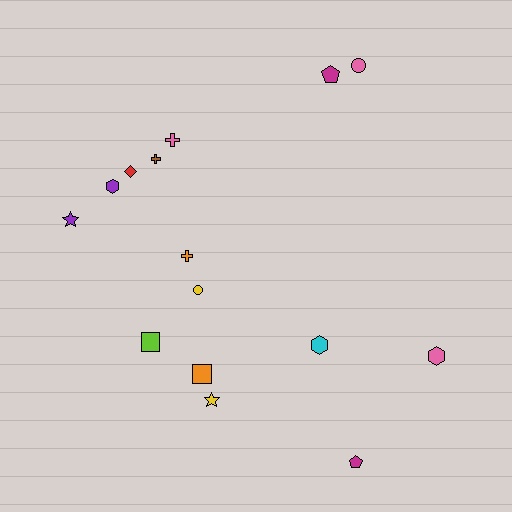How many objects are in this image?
There are 15 objects.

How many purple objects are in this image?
There are 2 purple objects.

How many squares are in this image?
There are 2 squares.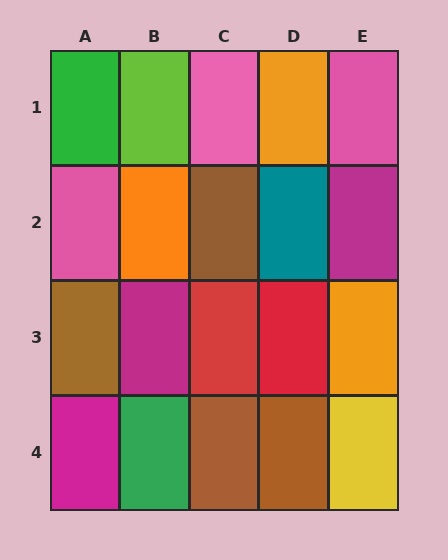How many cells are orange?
3 cells are orange.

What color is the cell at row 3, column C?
Red.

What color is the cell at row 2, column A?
Pink.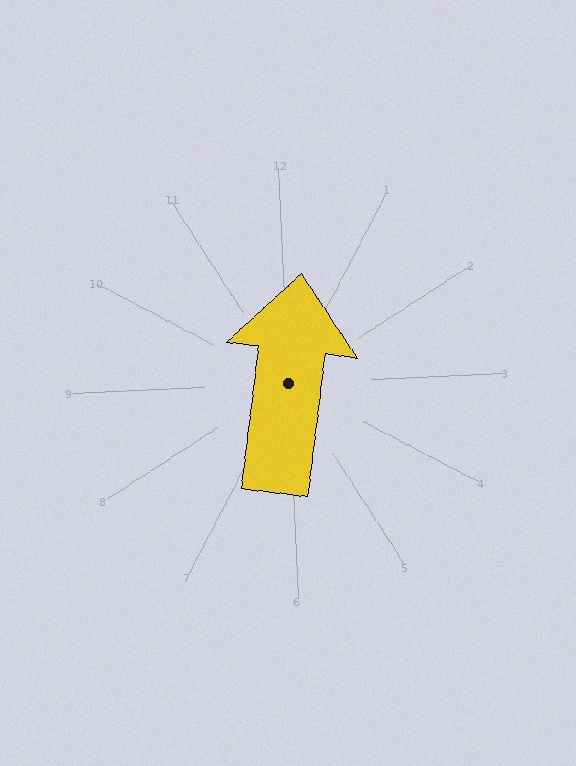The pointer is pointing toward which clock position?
Roughly 12 o'clock.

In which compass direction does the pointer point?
North.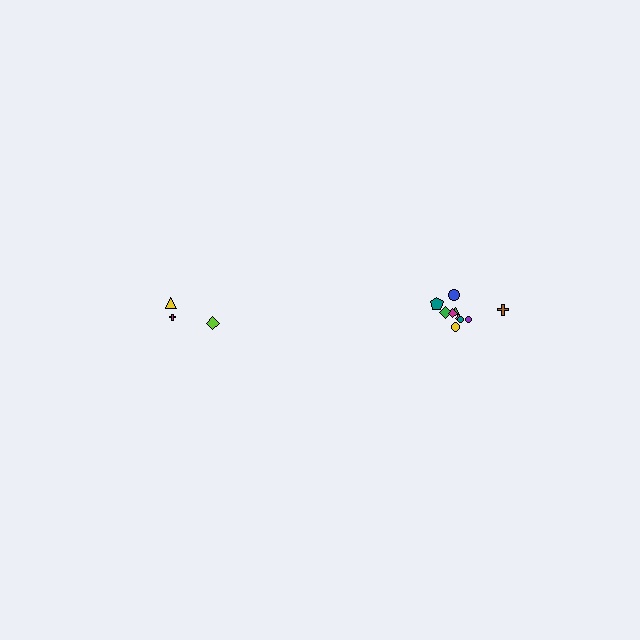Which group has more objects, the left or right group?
The right group.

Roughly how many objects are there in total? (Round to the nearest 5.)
Roughly 15 objects in total.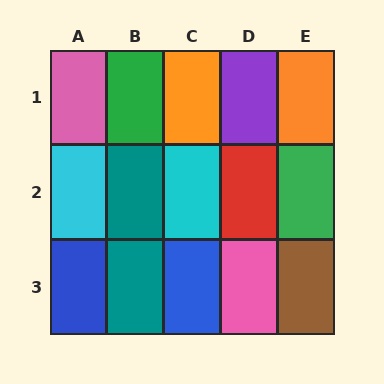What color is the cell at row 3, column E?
Brown.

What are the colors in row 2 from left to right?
Cyan, teal, cyan, red, green.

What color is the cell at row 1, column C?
Orange.